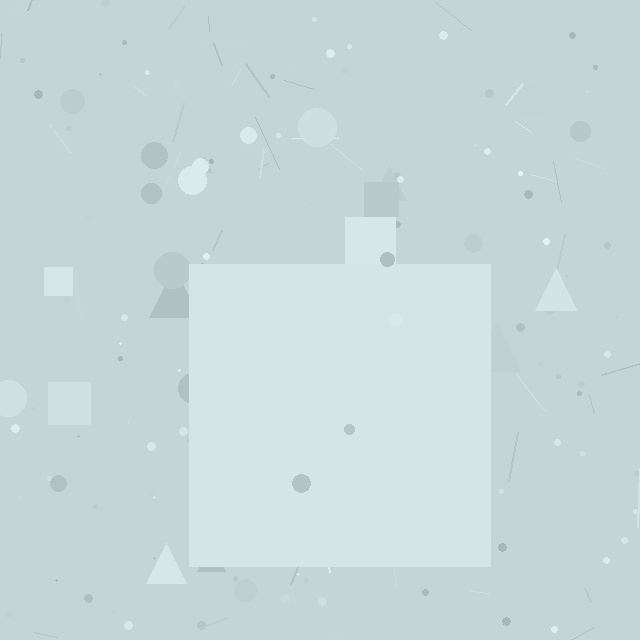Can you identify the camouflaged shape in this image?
The camouflaged shape is a square.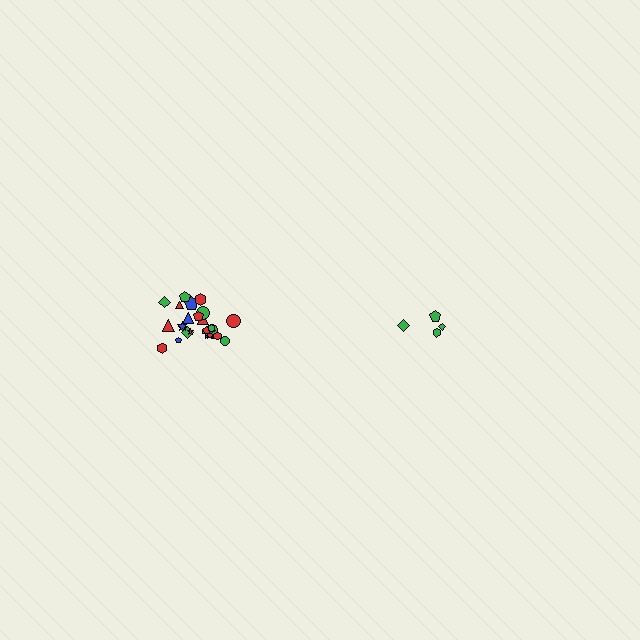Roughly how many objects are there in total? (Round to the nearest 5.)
Roughly 30 objects in total.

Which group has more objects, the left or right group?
The left group.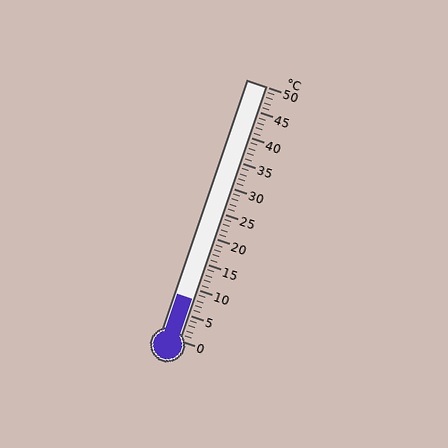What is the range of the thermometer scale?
The thermometer scale ranges from 0°C to 50°C.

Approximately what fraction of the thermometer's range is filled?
The thermometer is filled to approximately 15% of its range.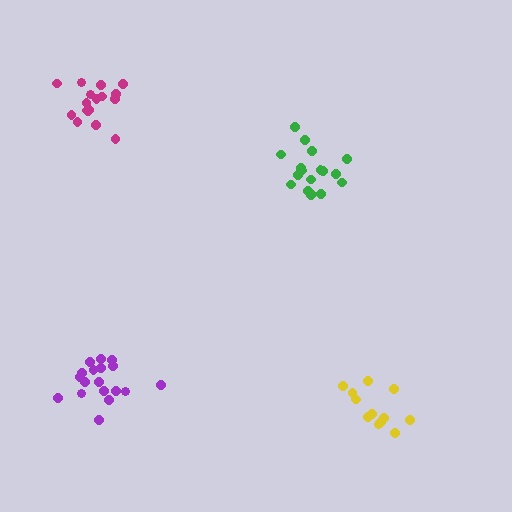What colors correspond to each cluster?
The clusters are colored: green, yellow, magenta, purple.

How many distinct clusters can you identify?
There are 4 distinct clusters.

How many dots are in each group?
Group 1: 18 dots, Group 2: 12 dots, Group 3: 17 dots, Group 4: 18 dots (65 total).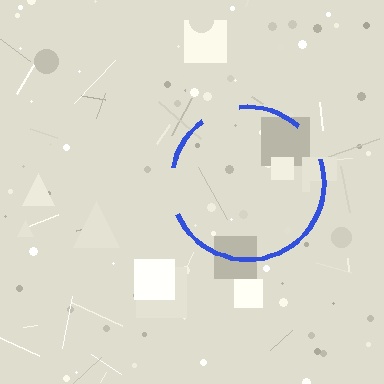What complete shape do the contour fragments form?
The contour fragments form a circle.